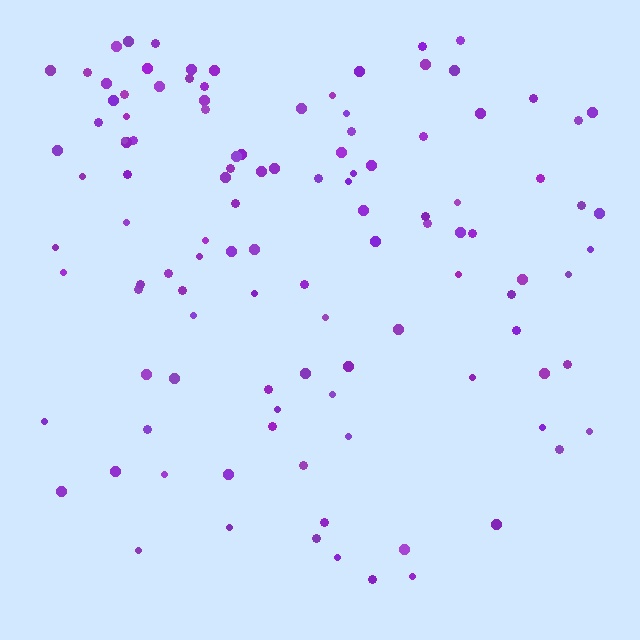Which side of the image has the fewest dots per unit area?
The bottom.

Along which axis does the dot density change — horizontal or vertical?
Vertical.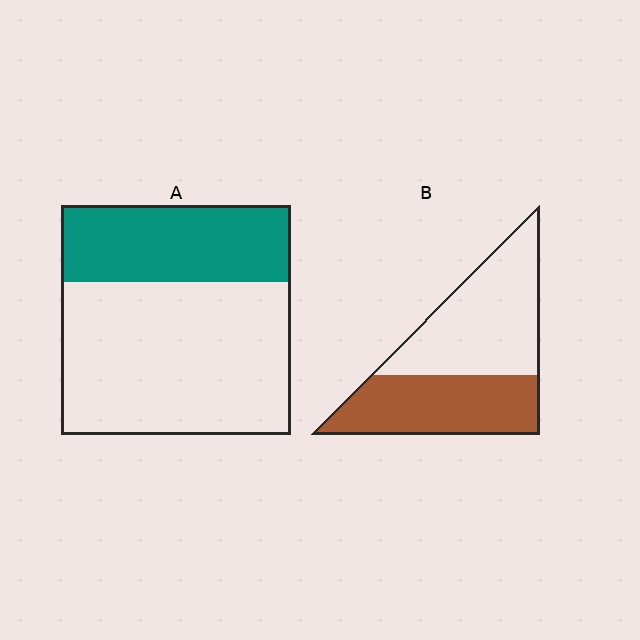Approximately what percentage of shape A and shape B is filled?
A is approximately 35% and B is approximately 45%.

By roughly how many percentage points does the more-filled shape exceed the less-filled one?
By roughly 10 percentage points (B over A).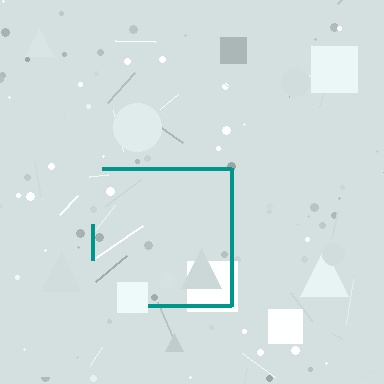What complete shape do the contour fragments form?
The contour fragments form a square.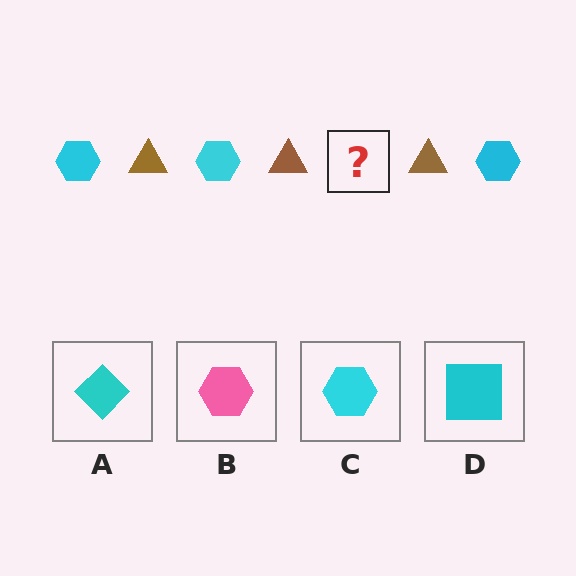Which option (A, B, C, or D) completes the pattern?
C.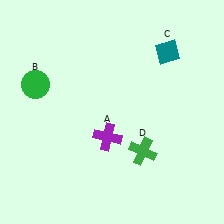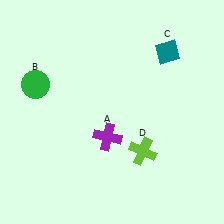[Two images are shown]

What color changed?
The cross (D) changed from green in Image 1 to lime in Image 2.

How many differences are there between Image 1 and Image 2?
There is 1 difference between the two images.